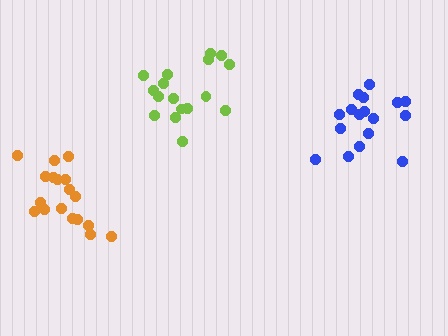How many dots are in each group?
Group 1: 18 dots, Group 2: 17 dots, Group 3: 17 dots (52 total).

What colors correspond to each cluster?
The clusters are colored: orange, blue, lime.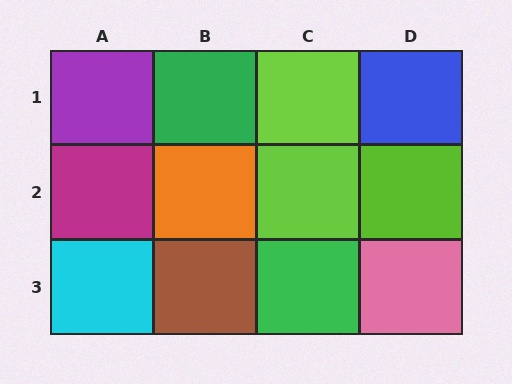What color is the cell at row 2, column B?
Orange.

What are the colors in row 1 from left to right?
Purple, green, lime, blue.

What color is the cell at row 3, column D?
Pink.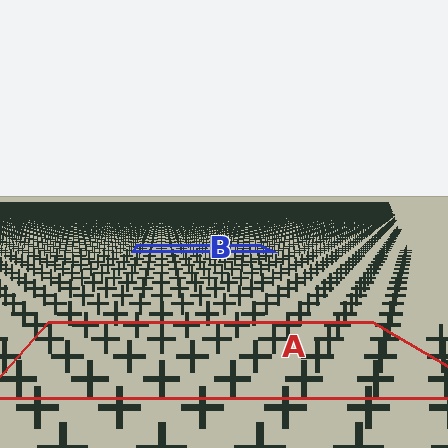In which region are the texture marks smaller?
The texture marks are smaller in region B, because it is farther away.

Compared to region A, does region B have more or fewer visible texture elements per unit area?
Region B has more texture elements per unit area — they are packed more densely because it is farther away.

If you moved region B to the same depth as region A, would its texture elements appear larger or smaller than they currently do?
They would appear larger. At a closer depth, the same texture elements are projected at a bigger on-screen size.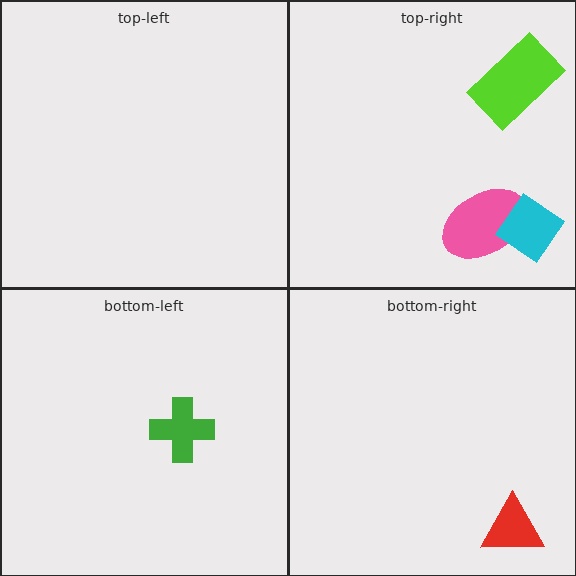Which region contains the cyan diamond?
The top-right region.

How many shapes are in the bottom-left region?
1.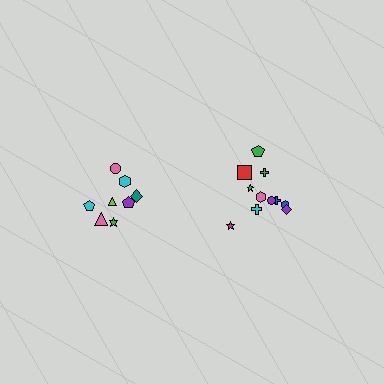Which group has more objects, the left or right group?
The right group.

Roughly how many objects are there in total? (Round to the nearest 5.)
Roughly 20 objects in total.